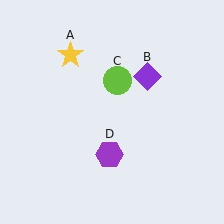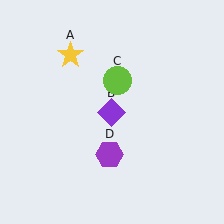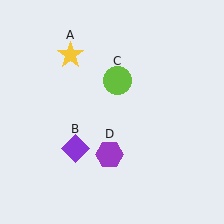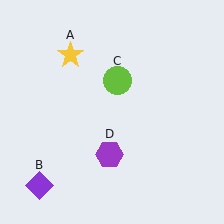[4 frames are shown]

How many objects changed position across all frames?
1 object changed position: purple diamond (object B).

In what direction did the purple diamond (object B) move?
The purple diamond (object B) moved down and to the left.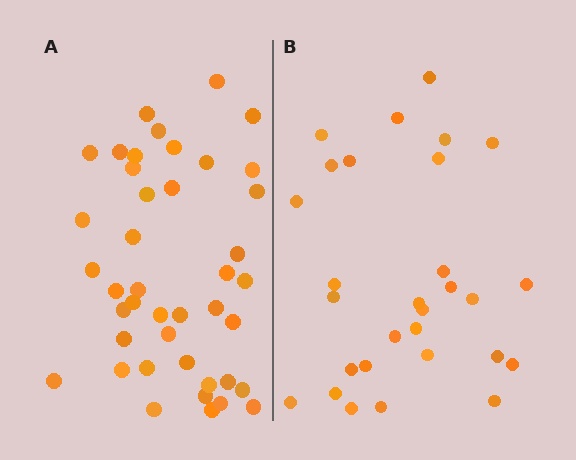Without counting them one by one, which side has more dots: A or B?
Region A (the left region) has more dots.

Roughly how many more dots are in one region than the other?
Region A has approximately 15 more dots than region B.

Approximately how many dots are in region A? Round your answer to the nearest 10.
About 40 dots. (The exact count is 42, which rounds to 40.)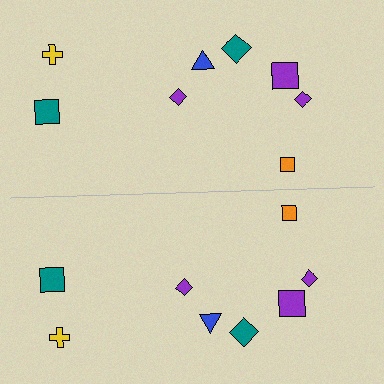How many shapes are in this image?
There are 16 shapes in this image.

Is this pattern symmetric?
Yes, this pattern has bilateral (reflection) symmetry.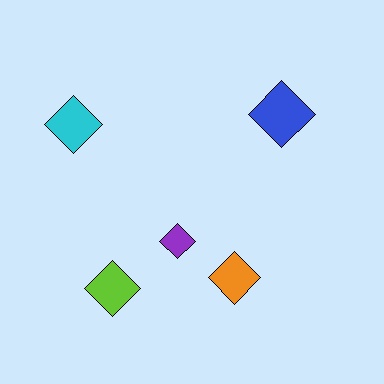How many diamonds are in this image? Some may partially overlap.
There are 5 diamonds.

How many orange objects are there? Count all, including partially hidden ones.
There is 1 orange object.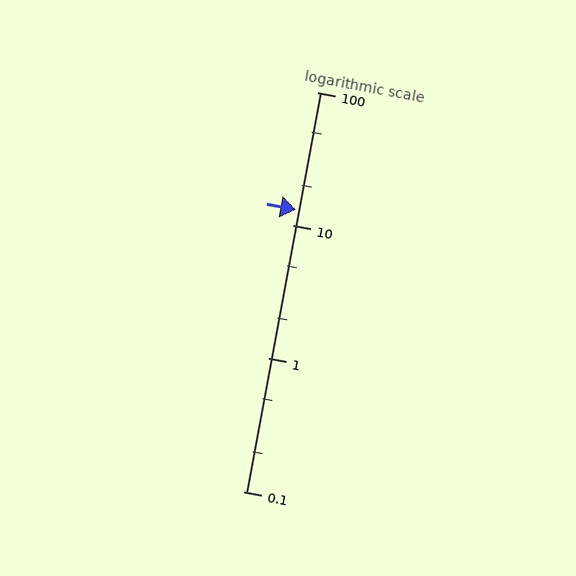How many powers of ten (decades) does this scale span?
The scale spans 3 decades, from 0.1 to 100.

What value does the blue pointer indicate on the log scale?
The pointer indicates approximately 13.